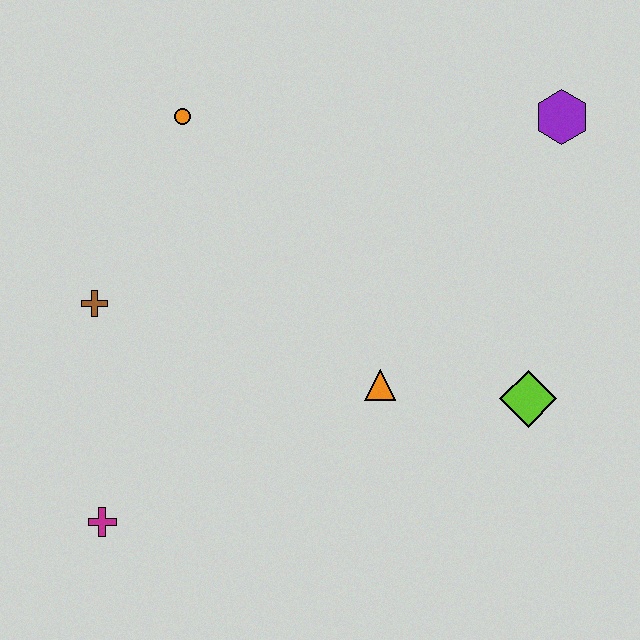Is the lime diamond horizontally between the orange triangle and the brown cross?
No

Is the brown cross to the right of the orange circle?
No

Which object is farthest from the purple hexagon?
The magenta cross is farthest from the purple hexagon.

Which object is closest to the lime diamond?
The orange triangle is closest to the lime diamond.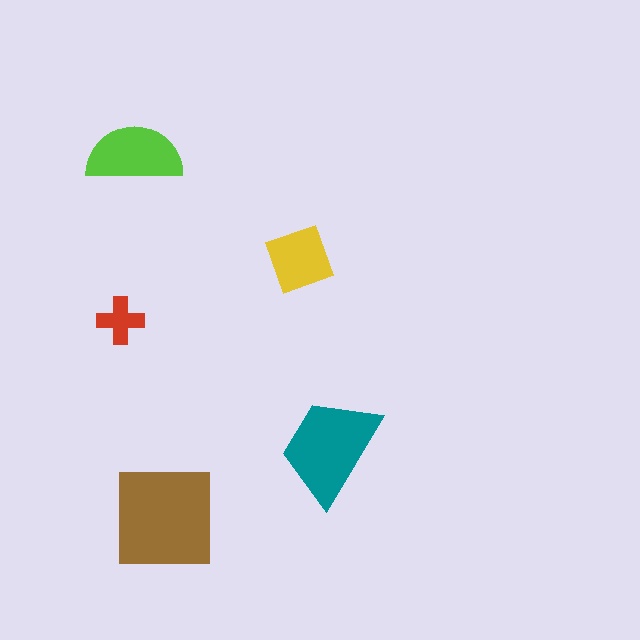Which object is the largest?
The brown square.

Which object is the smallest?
The red cross.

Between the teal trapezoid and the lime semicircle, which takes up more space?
The teal trapezoid.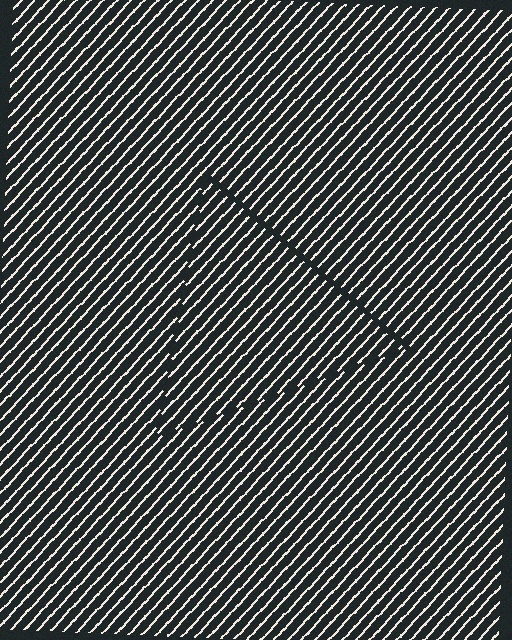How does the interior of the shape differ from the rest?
The interior of the shape contains the same grating, shifted by half a period — the contour is defined by the phase discontinuity where line-ends from the inner and outer gratings abut.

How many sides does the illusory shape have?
3 sides — the line-ends trace a triangle.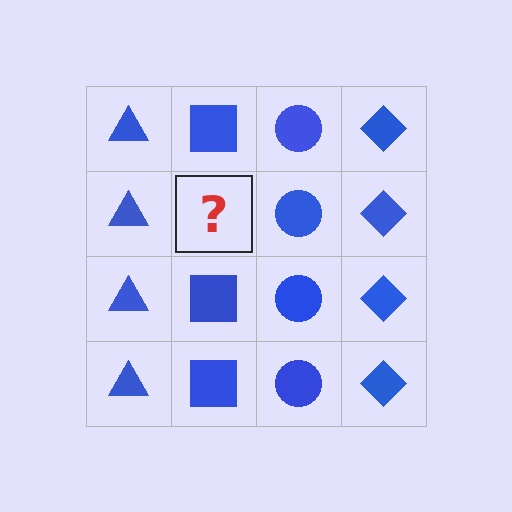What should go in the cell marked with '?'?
The missing cell should contain a blue square.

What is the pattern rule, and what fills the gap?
The rule is that each column has a consistent shape. The gap should be filled with a blue square.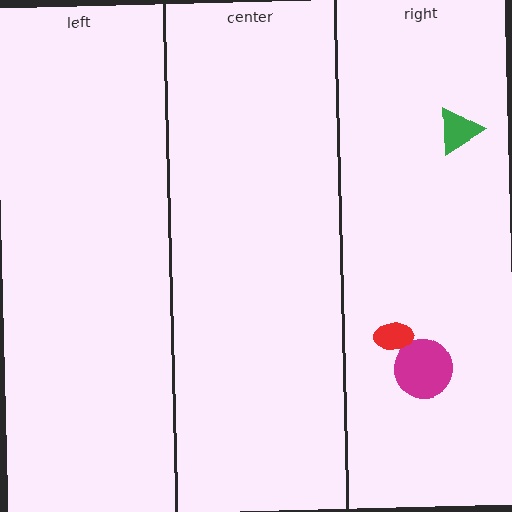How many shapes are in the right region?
3.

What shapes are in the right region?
The green triangle, the magenta circle, the red ellipse.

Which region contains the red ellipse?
The right region.